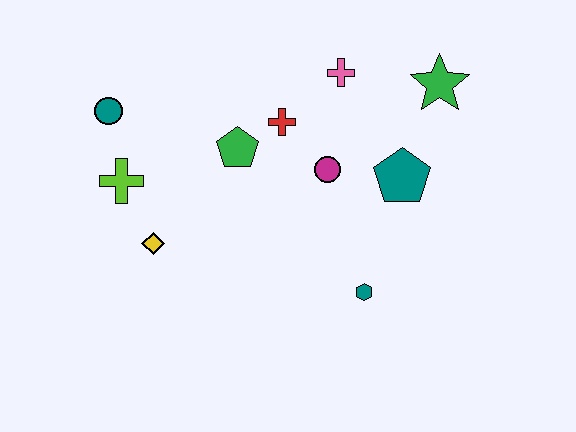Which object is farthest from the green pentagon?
The green star is farthest from the green pentagon.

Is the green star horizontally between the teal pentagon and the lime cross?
No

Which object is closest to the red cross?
The green pentagon is closest to the red cross.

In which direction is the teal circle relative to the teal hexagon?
The teal circle is to the left of the teal hexagon.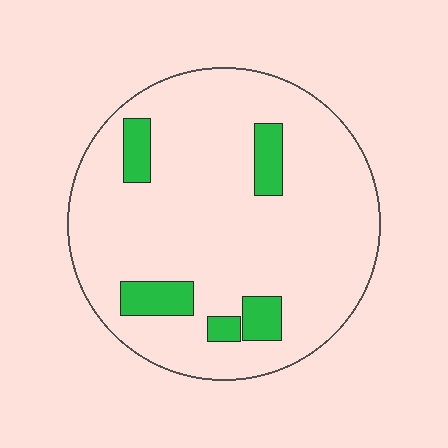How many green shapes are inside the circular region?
5.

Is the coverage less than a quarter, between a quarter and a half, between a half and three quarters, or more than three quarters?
Less than a quarter.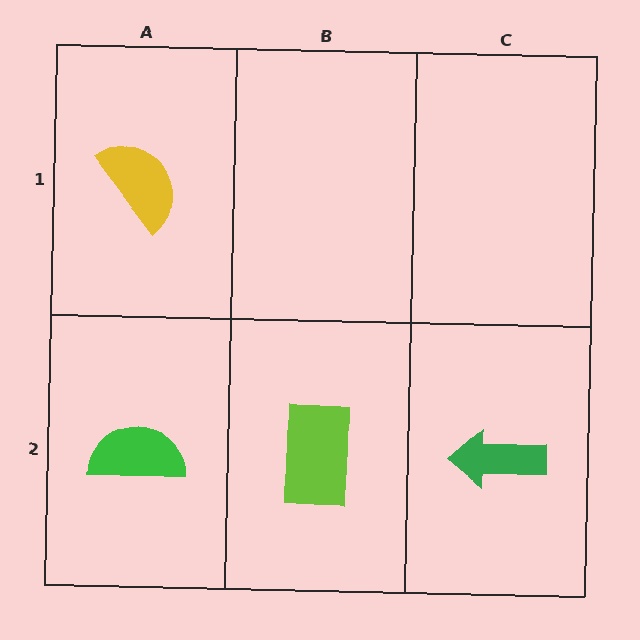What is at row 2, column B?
A lime rectangle.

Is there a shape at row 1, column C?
No, that cell is empty.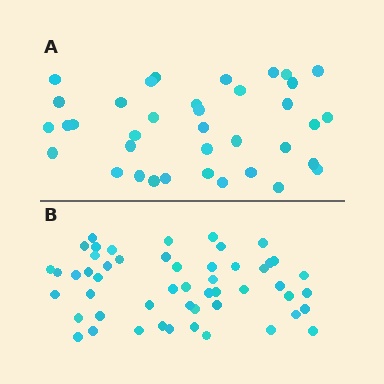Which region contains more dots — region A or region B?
Region B (the bottom region) has more dots.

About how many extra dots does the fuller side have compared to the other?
Region B has approximately 15 more dots than region A.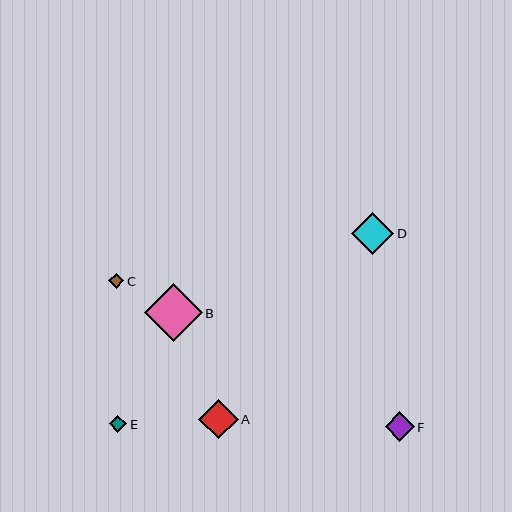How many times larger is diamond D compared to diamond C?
Diamond D is approximately 2.7 times the size of diamond C.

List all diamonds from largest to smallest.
From largest to smallest: B, D, A, F, E, C.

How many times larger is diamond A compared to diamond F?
Diamond A is approximately 1.3 times the size of diamond F.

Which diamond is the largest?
Diamond B is the largest with a size of approximately 58 pixels.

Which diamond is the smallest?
Diamond C is the smallest with a size of approximately 15 pixels.